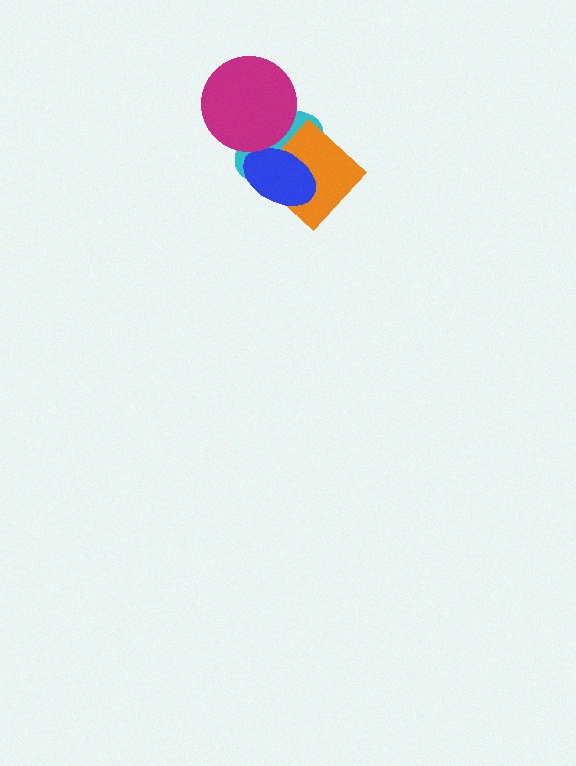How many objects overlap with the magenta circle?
1 object overlaps with the magenta circle.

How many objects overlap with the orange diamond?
2 objects overlap with the orange diamond.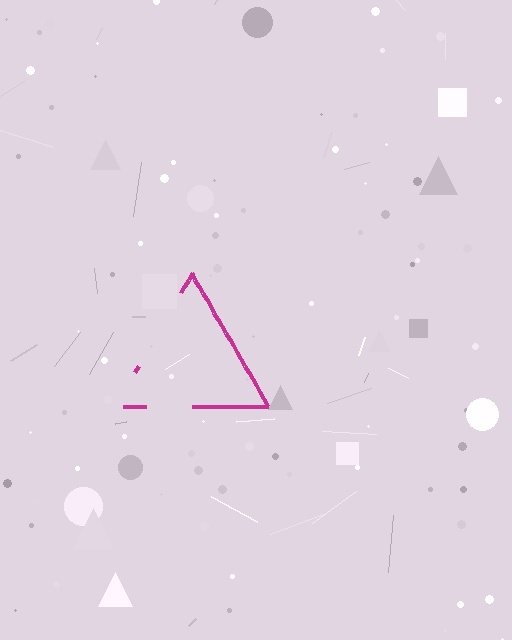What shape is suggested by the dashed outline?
The dashed outline suggests a triangle.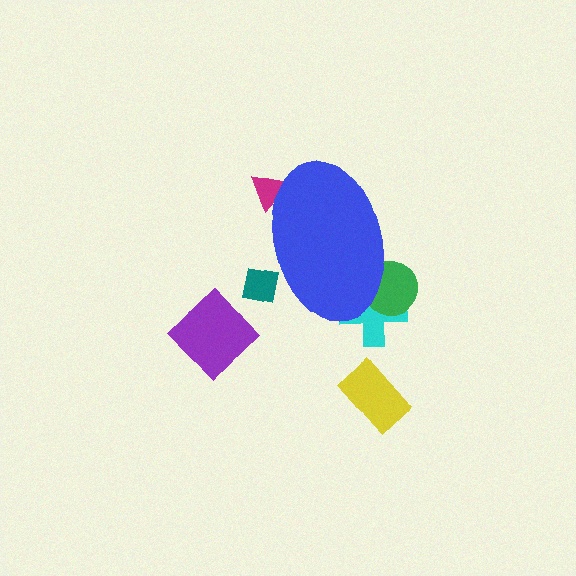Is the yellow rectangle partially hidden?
No, the yellow rectangle is fully visible.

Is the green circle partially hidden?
Yes, the green circle is partially hidden behind the blue ellipse.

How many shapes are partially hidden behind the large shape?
4 shapes are partially hidden.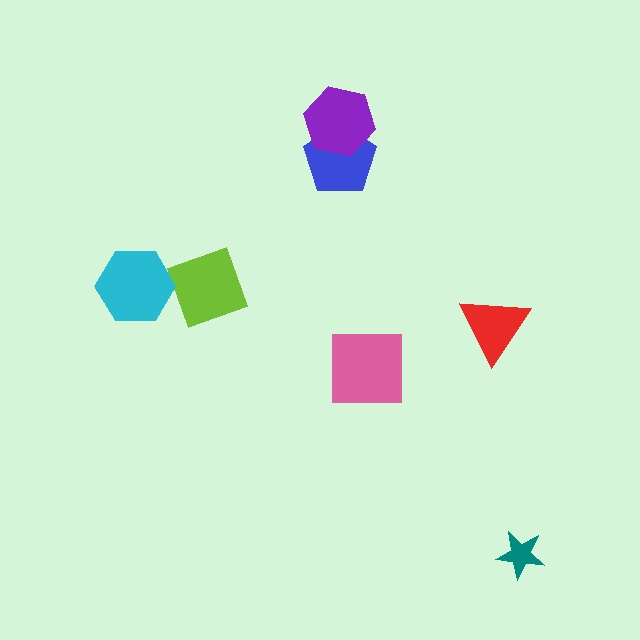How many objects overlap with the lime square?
0 objects overlap with the lime square.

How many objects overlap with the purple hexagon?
1 object overlaps with the purple hexagon.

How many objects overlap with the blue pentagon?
1 object overlaps with the blue pentagon.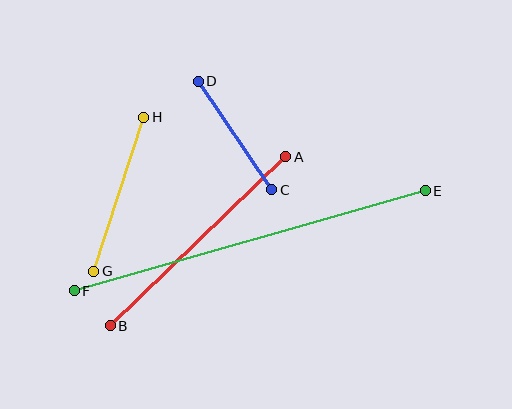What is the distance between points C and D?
The distance is approximately 131 pixels.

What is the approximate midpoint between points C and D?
The midpoint is at approximately (235, 136) pixels.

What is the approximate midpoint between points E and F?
The midpoint is at approximately (250, 241) pixels.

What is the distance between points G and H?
The distance is approximately 162 pixels.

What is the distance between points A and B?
The distance is approximately 244 pixels.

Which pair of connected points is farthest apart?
Points E and F are farthest apart.